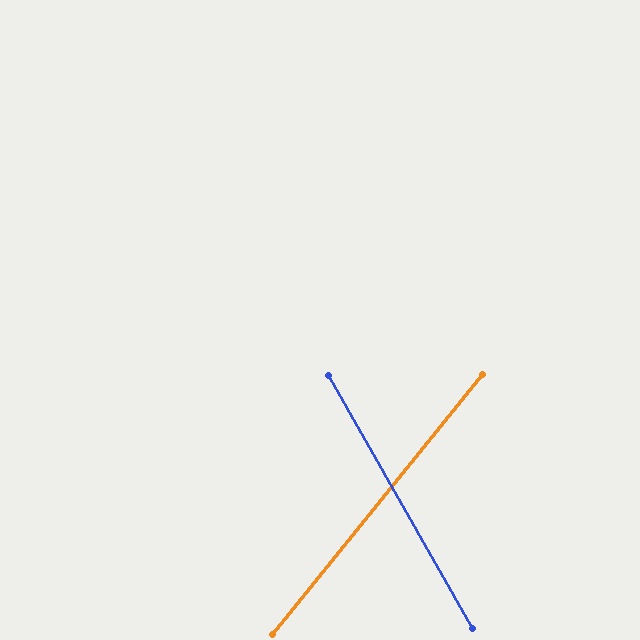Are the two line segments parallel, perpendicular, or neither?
Neither parallel nor perpendicular — they differ by about 68°.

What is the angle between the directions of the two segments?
Approximately 68 degrees.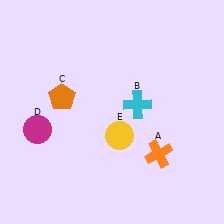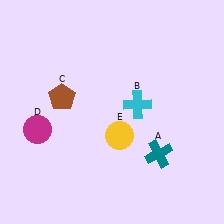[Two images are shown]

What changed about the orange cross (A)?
In Image 1, A is orange. In Image 2, it changed to teal.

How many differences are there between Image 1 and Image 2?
There are 2 differences between the two images.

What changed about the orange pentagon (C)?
In Image 1, C is orange. In Image 2, it changed to brown.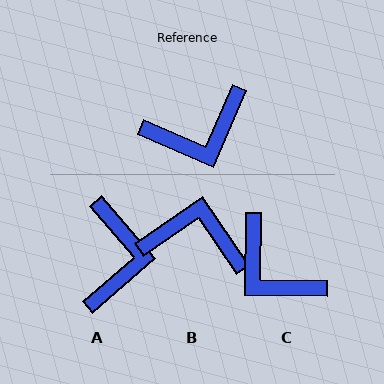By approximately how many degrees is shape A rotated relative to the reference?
Approximately 64 degrees counter-clockwise.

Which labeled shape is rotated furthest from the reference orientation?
B, about 148 degrees away.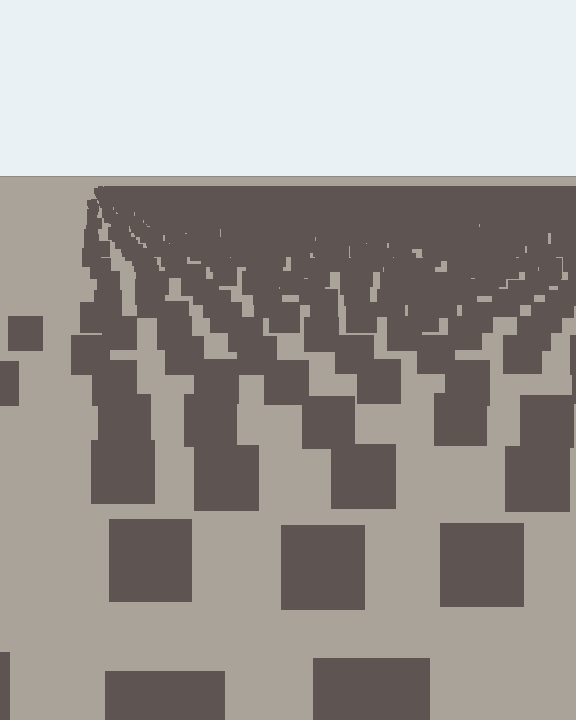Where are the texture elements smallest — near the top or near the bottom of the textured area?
Near the top.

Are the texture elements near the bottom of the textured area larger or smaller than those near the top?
Larger. Near the bottom, elements are closer to the viewer and appear at a bigger on-screen size.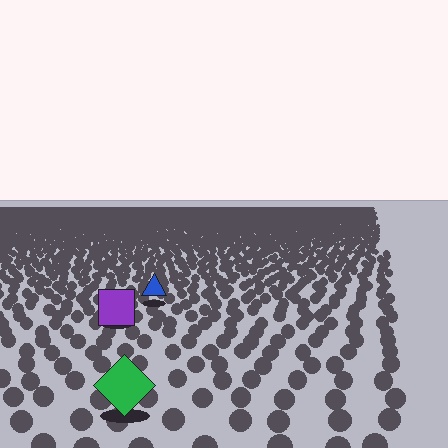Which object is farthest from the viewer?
The blue triangle is farthest from the viewer. It appears smaller and the ground texture around it is denser.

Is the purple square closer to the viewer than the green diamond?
No. The green diamond is closer — you can tell from the texture gradient: the ground texture is coarser near it.